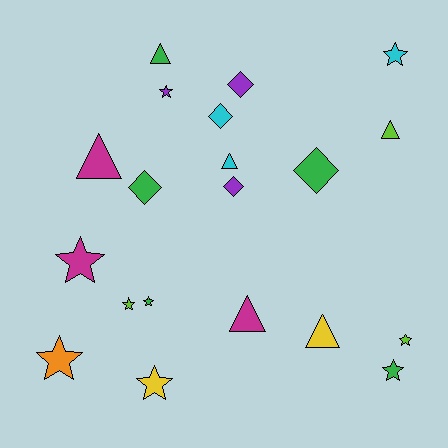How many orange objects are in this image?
There is 1 orange object.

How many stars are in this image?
There are 9 stars.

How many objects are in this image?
There are 20 objects.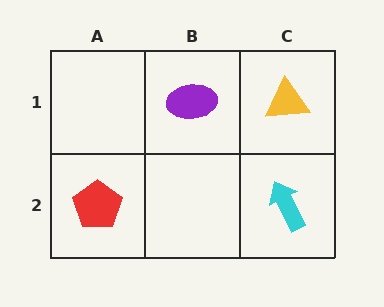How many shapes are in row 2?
2 shapes.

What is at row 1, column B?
A purple ellipse.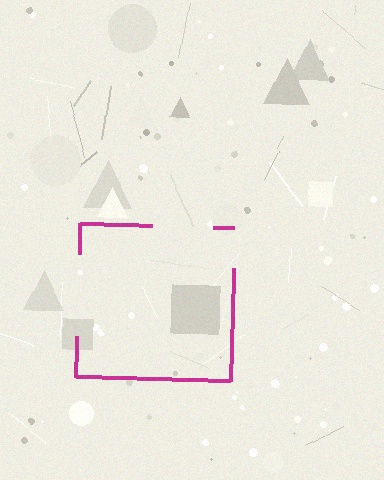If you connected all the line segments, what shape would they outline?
They would outline a square.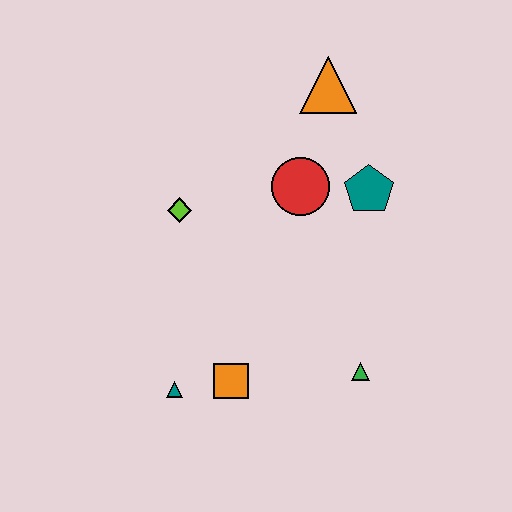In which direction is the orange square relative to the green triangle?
The orange square is to the left of the green triangle.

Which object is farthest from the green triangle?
The orange triangle is farthest from the green triangle.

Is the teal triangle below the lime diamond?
Yes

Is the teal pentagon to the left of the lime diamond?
No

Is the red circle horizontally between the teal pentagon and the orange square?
Yes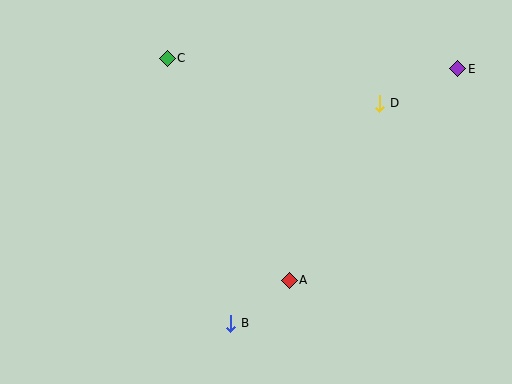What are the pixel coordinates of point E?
Point E is at (458, 69).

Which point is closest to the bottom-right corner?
Point A is closest to the bottom-right corner.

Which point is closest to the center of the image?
Point A at (289, 280) is closest to the center.